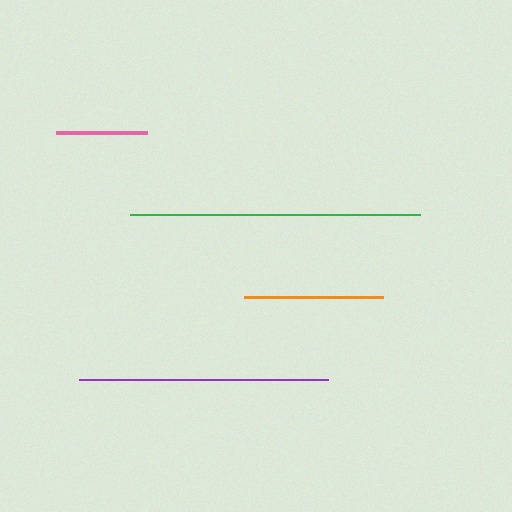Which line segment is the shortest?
The pink line is the shortest at approximately 92 pixels.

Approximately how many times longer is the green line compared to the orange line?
The green line is approximately 2.1 times the length of the orange line.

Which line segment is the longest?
The green line is the longest at approximately 290 pixels.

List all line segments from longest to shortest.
From longest to shortest: green, purple, orange, pink.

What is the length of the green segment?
The green segment is approximately 290 pixels long.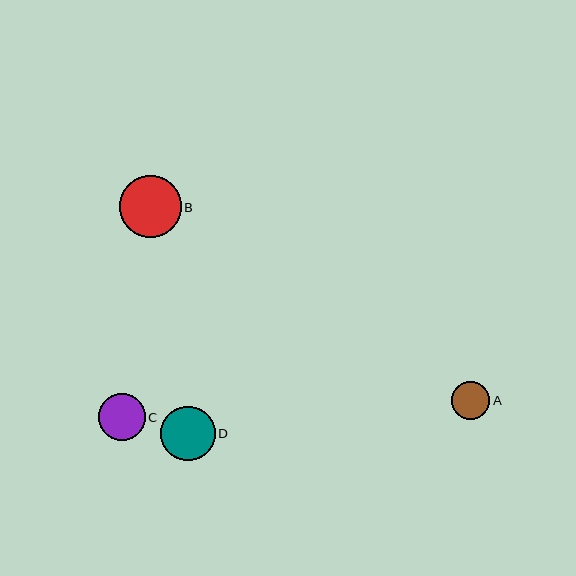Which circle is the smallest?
Circle A is the smallest with a size of approximately 38 pixels.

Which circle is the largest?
Circle B is the largest with a size of approximately 62 pixels.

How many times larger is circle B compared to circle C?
Circle B is approximately 1.3 times the size of circle C.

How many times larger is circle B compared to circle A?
Circle B is approximately 1.6 times the size of circle A.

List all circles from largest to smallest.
From largest to smallest: B, D, C, A.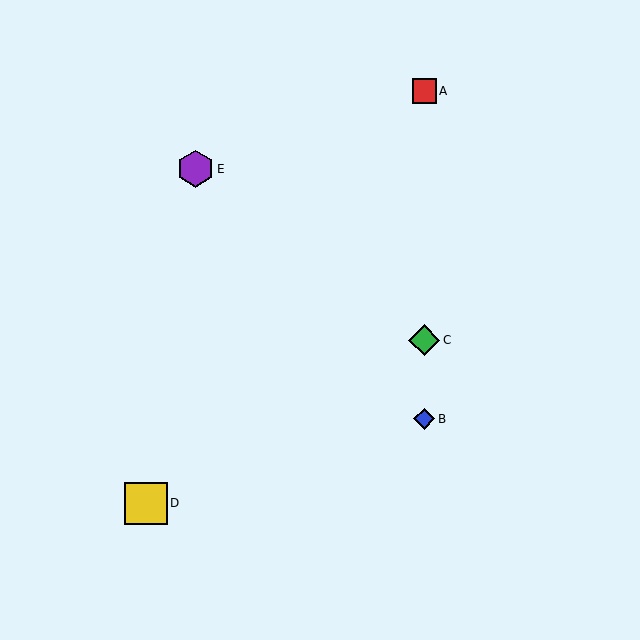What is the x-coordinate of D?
Object D is at x≈146.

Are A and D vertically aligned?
No, A is at x≈424 and D is at x≈146.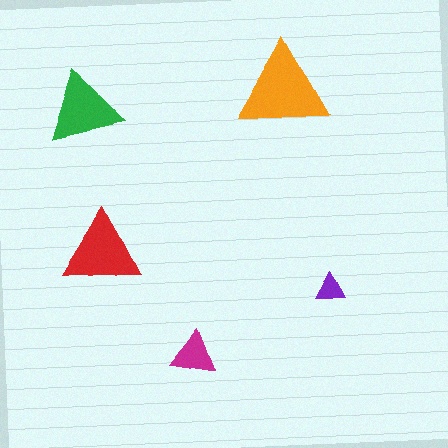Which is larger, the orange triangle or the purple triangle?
The orange one.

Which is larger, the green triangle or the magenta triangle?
The green one.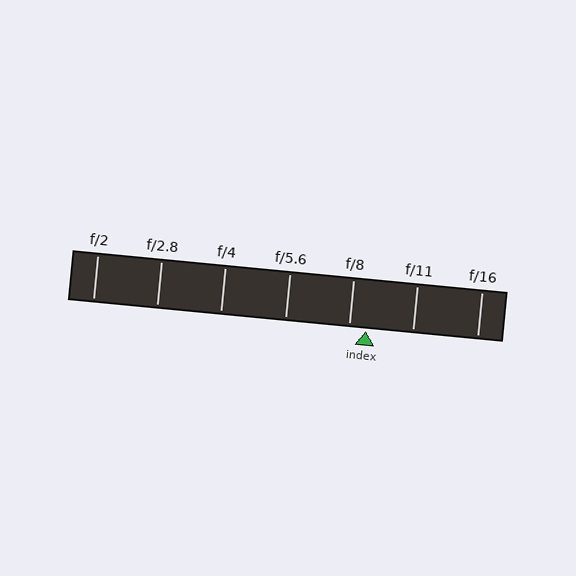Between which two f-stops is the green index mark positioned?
The index mark is between f/8 and f/11.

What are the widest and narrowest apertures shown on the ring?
The widest aperture shown is f/2 and the narrowest is f/16.